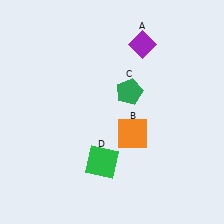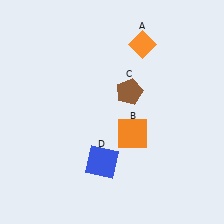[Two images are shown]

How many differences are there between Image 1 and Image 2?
There are 3 differences between the two images.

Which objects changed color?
A changed from purple to orange. C changed from green to brown. D changed from green to blue.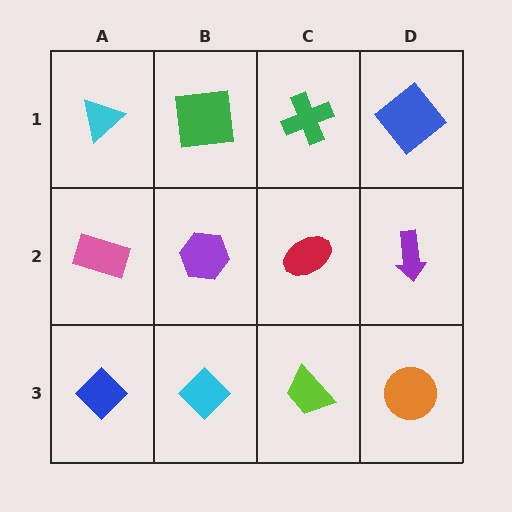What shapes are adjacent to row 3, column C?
A red ellipse (row 2, column C), a cyan diamond (row 3, column B), an orange circle (row 3, column D).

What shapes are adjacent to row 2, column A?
A cyan triangle (row 1, column A), a blue diamond (row 3, column A), a purple hexagon (row 2, column B).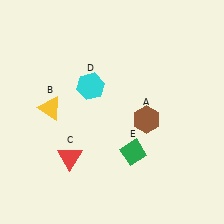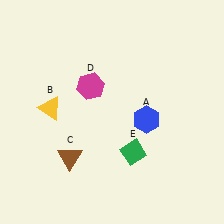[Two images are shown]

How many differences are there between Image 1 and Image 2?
There are 3 differences between the two images.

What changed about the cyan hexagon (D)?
In Image 1, D is cyan. In Image 2, it changed to magenta.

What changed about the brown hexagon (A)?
In Image 1, A is brown. In Image 2, it changed to blue.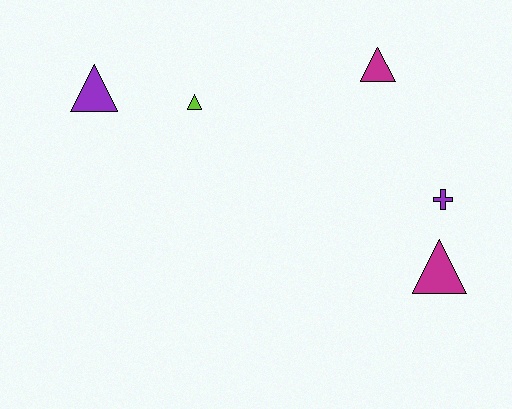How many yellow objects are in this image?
There are no yellow objects.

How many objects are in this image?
There are 5 objects.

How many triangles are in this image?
There are 4 triangles.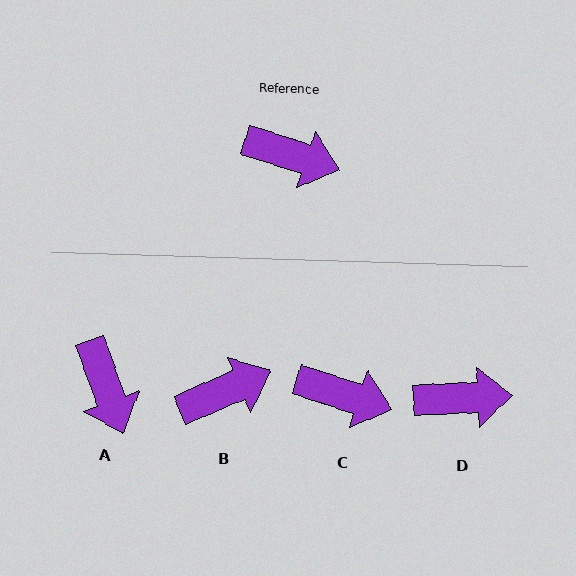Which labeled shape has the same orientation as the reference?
C.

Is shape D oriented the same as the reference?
No, it is off by about 21 degrees.